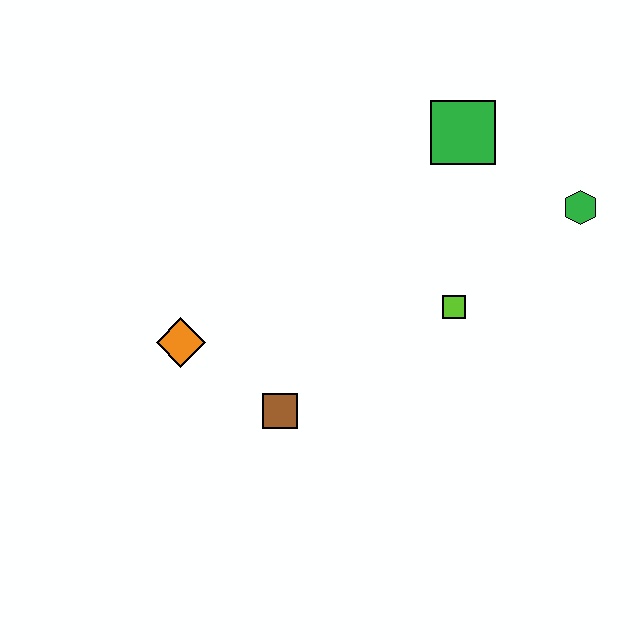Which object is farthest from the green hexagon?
The orange diamond is farthest from the green hexagon.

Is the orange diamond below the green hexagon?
Yes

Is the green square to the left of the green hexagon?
Yes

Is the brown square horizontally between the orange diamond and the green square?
Yes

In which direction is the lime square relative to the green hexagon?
The lime square is to the left of the green hexagon.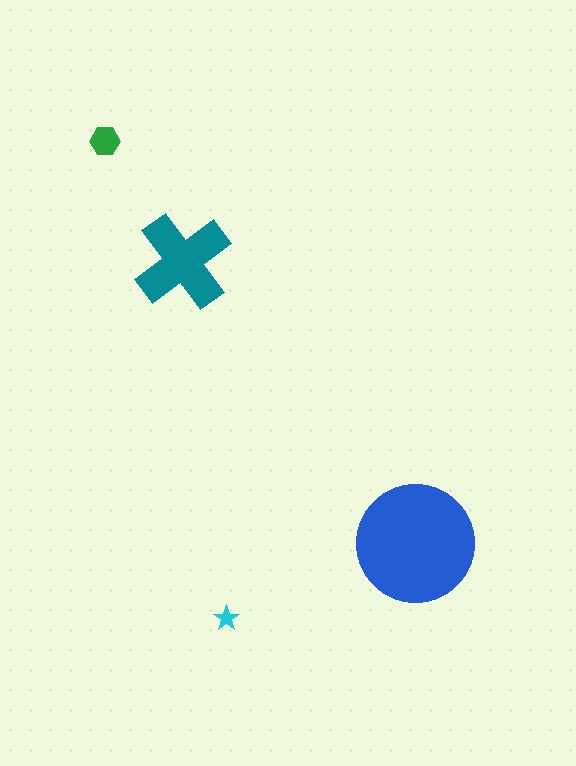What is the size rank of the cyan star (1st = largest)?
4th.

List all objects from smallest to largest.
The cyan star, the green hexagon, the teal cross, the blue circle.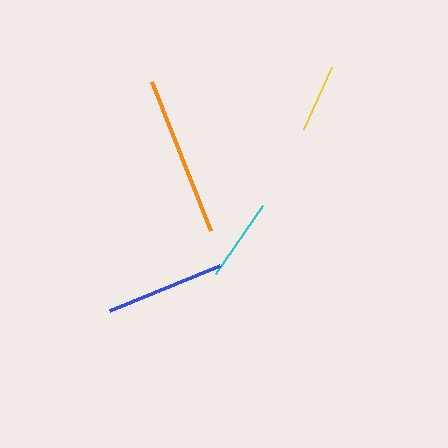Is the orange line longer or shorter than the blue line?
The orange line is longer than the blue line.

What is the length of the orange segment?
The orange segment is approximately 160 pixels long.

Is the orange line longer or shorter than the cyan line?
The orange line is longer than the cyan line.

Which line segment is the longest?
The orange line is the longest at approximately 160 pixels.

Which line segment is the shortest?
The yellow line is the shortest at approximately 68 pixels.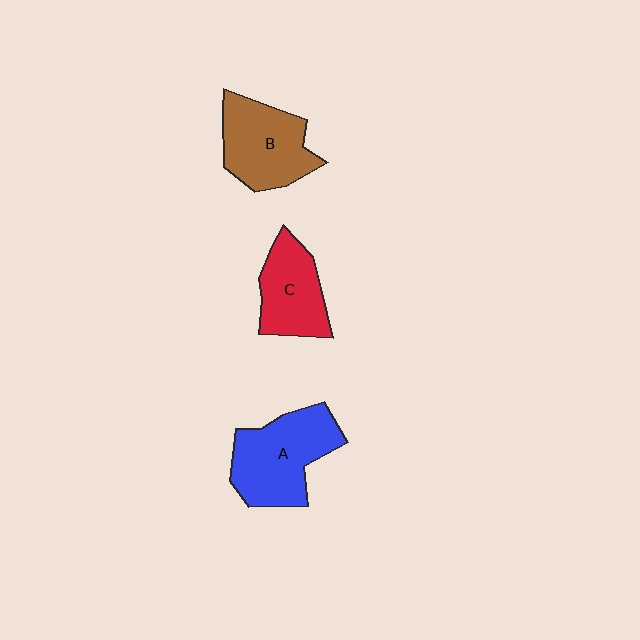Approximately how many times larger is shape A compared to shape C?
Approximately 1.4 times.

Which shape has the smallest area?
Shape C (red).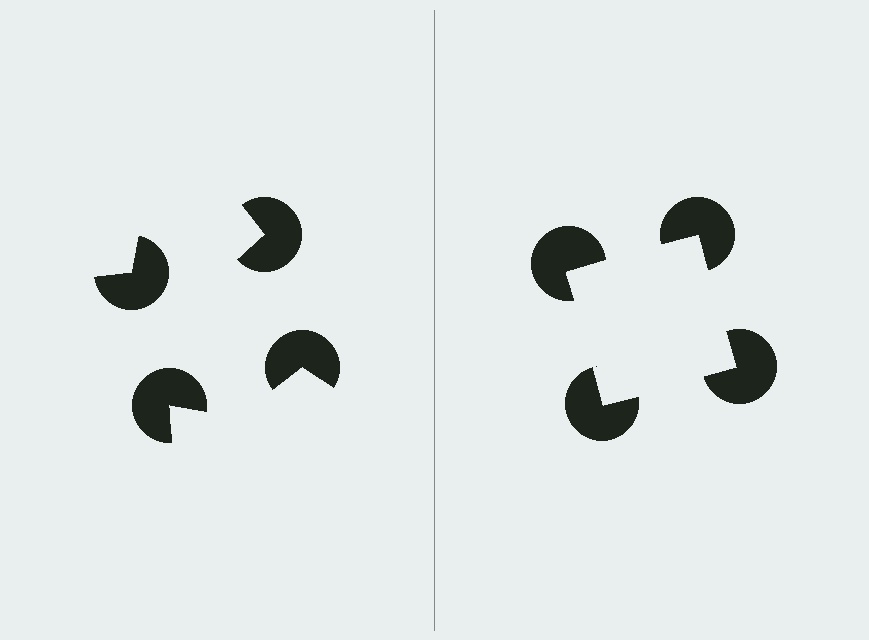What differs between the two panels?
The pac-man discs are positioned identically on both sides; only the wedge orientations differ. On the right they align to a square; on the left they are misaligned.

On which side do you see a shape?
An illusory square appears on the right side. On the left side the wedge cuts are rotated, so no coherent shape forms.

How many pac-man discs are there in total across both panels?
8 — 4 on each side.